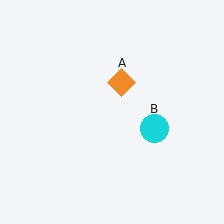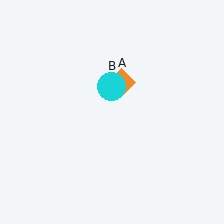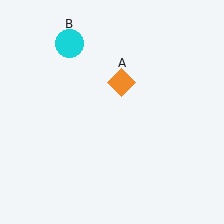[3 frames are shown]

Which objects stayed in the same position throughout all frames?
Orange diamond (object A) remained stationary.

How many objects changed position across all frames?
1 object changed position: cyan circle (object B).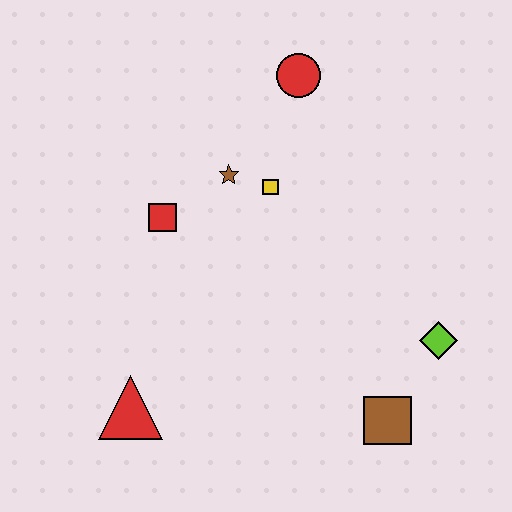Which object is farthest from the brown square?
The red circle is farthest from the brown square.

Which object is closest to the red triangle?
The red square is closest to the red triangle.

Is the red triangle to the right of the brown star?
No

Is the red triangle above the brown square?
Yes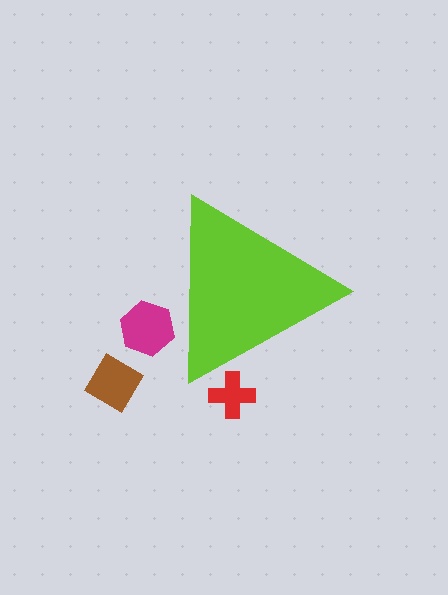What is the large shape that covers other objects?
A lime triangle.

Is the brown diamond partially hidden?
No, the brown diamond is fully visible.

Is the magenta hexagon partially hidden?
Yes, the magenta hexagon is partially hidden behind the lime triangle.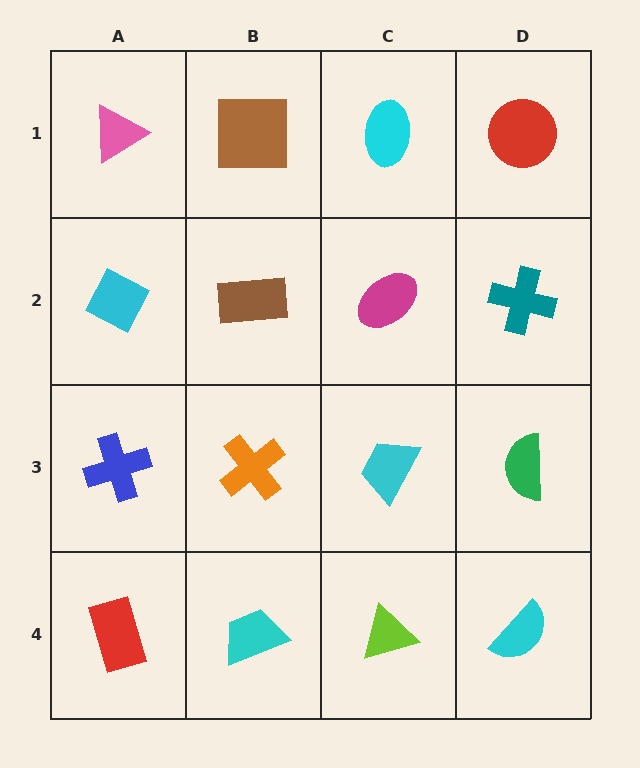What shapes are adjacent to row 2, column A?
A pink triangle (row 1, column A), a blue cross (row 3, column A), a brown rectangle (row 2, column B).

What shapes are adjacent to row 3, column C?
A magenta ellipse (row 2, column C), a lime triangle (row 4, column C), an orange cross (row 3, column B), a green semicircle (row 3, column D).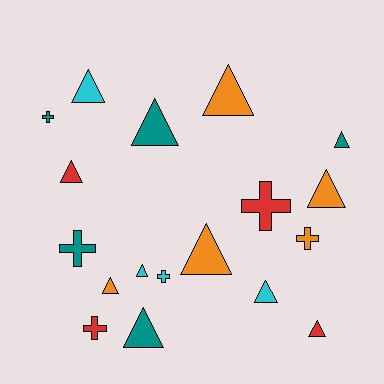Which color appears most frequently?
Orange, with 5 objects.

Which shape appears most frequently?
Triangle, with 12 objects.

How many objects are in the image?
There are 18 objects.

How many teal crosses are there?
There are 2 teal crosses.